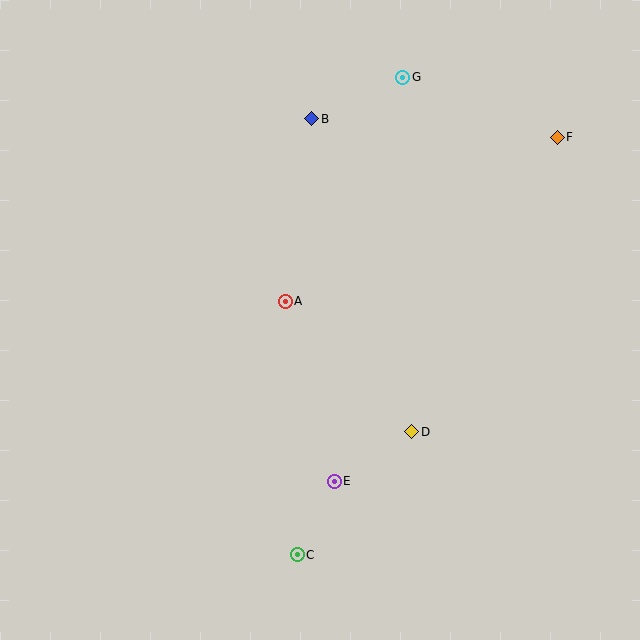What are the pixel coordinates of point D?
Point D is at (411, 432).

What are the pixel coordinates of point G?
Point G is at (403, 77).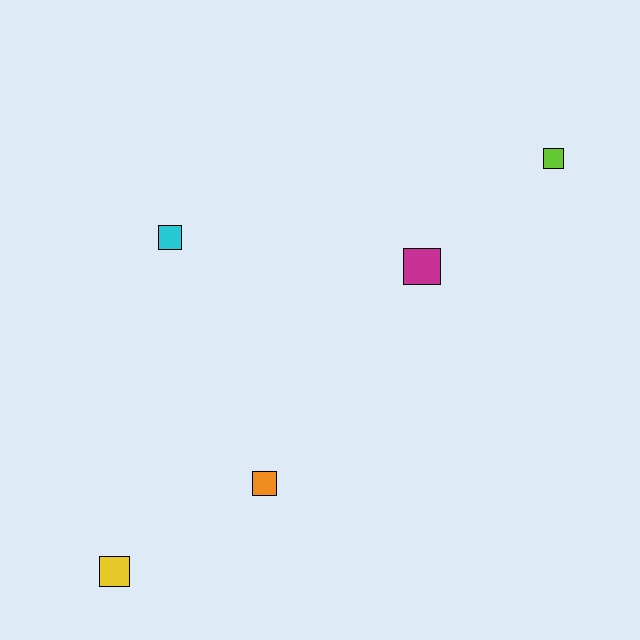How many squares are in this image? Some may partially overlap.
There are 5 squares.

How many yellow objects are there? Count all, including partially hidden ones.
There is 1 yellow object.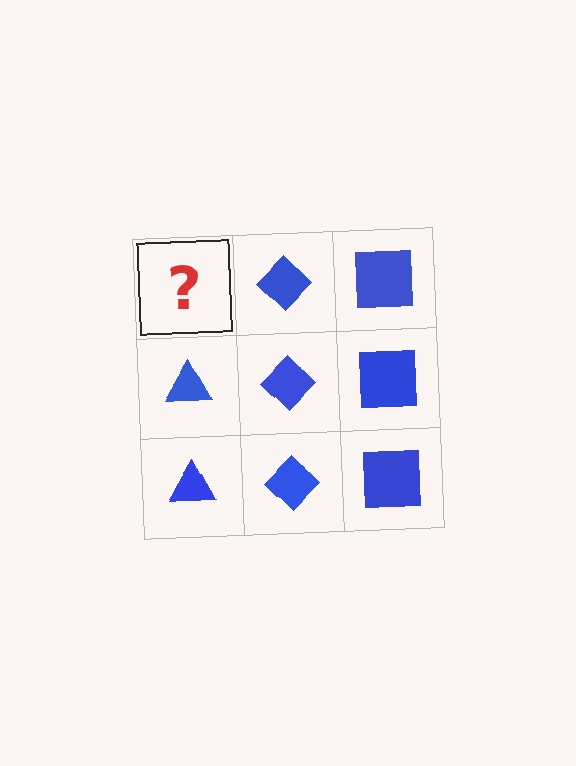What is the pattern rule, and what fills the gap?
The rule is that each column has a consistent shape. The gap should be filled with a blue triangle.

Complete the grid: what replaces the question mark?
The question mark should be replaced with a blue triangle.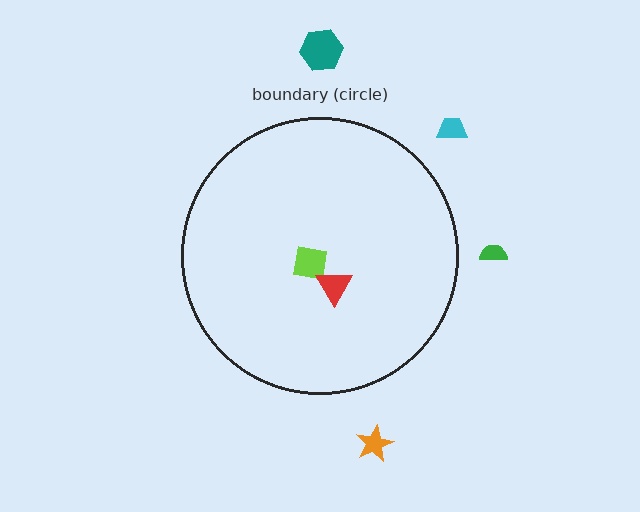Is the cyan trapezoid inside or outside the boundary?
Outside.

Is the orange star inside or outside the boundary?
Outside.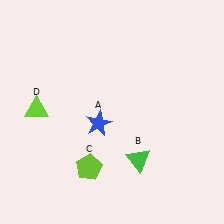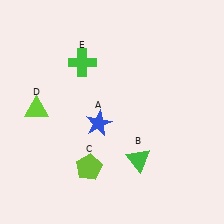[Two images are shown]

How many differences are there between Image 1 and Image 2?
There is 1 difference between the two images.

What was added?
A green cross (E) was added in Image 2.